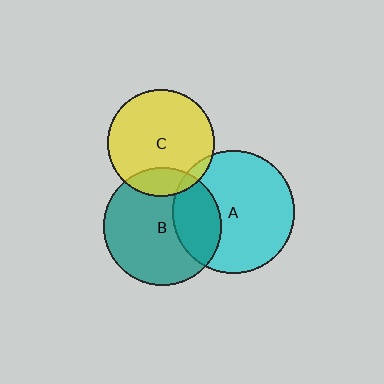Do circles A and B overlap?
Yes.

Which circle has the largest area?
Circle A (cyan).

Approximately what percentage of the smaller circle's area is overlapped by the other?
Approximately 30%.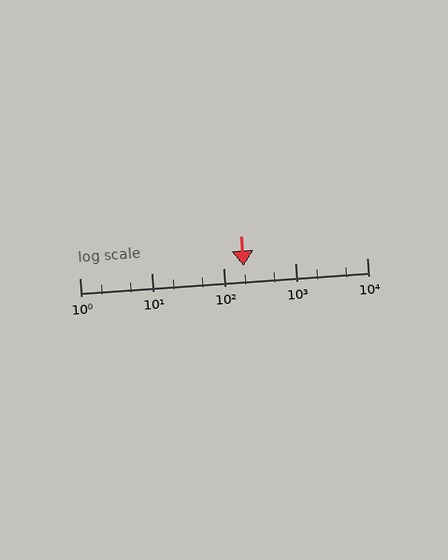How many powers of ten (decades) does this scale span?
The scale spans 4 decades, from 1 to 10000.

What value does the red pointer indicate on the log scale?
The pointer indicates approximately 190.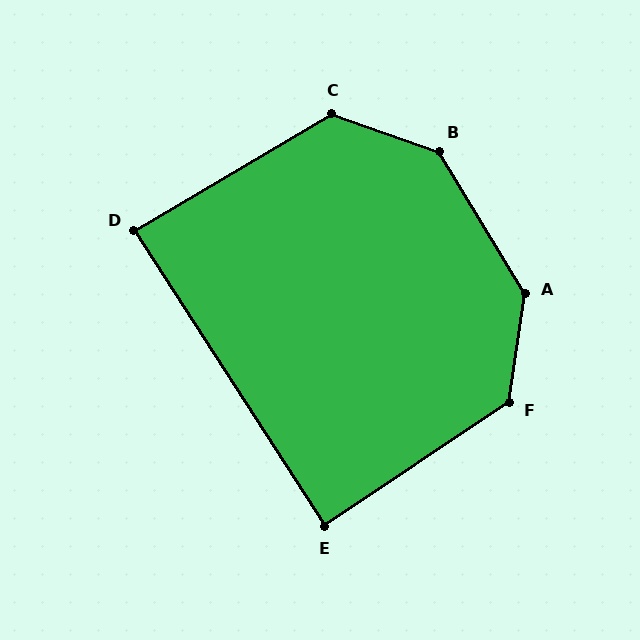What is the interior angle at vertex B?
Approximately 140 degrees (obtuse).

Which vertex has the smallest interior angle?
D, at approximately 88 degrees.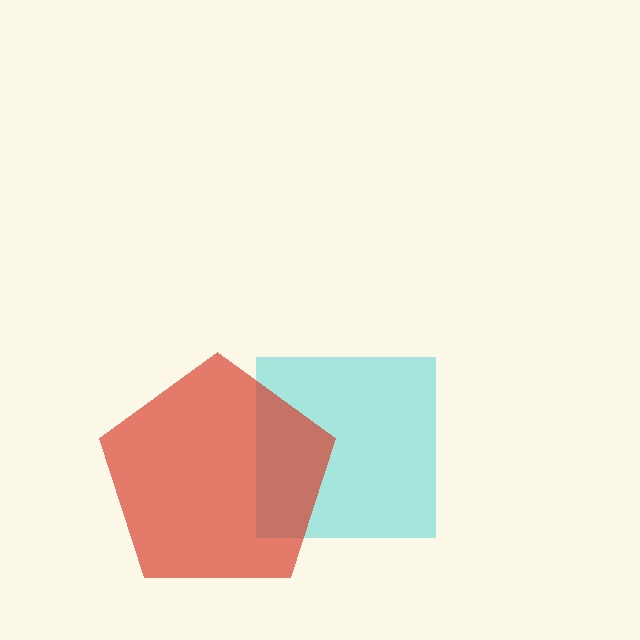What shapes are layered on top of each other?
The layered shapes are: a cyan square, a red pentagon.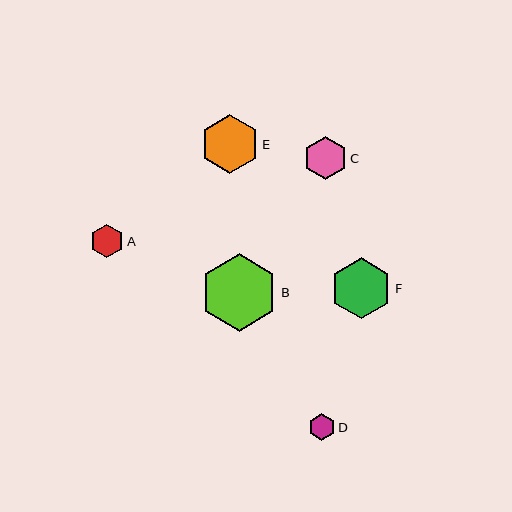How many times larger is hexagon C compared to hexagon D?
Hexagon C is approximately 1.6 times the size of hexagon D.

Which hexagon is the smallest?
Hexagon D is the smallest with a size of approximately 27 pixels.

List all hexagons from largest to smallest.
From largest to smallest: B, F, E, C, A, D.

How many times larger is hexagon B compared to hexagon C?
Hexagon B is approximately 1.8 times the size of hexagon C.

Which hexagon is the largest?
Hexagon B is the largest with a size of approximately 78 pixels.